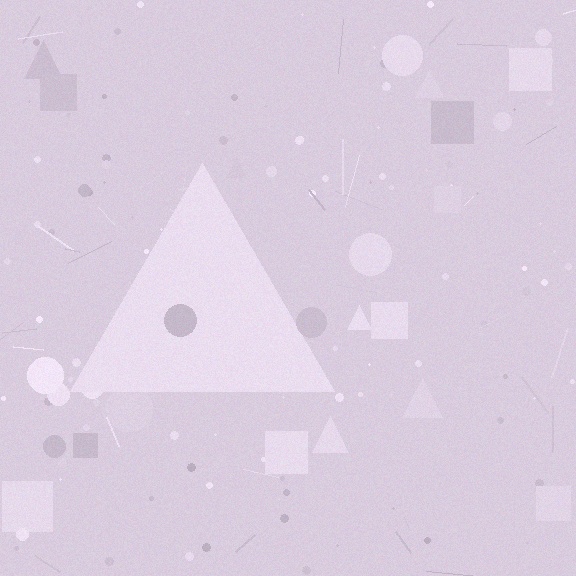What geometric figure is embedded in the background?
A triangle is embedded in the background.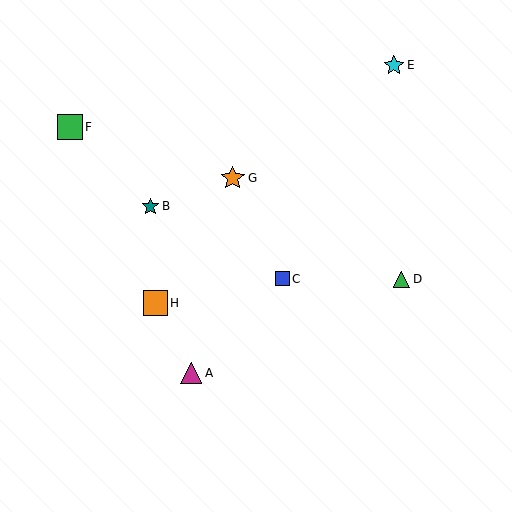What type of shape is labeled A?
Shape A is a magenta triangle.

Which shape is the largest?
The green square (labeled F) is the largest.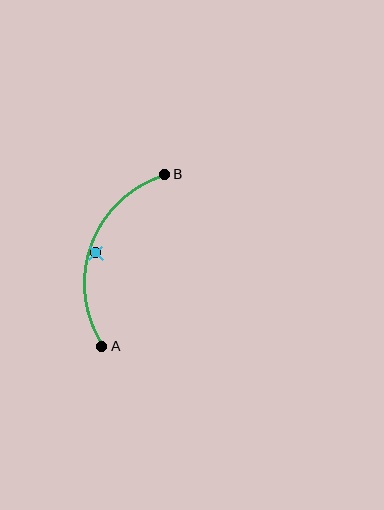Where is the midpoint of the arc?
The arc midpoint is the point on the curve farthest from the straight line joining A and B. It sits to the left of that line.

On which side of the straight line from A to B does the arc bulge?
The arc bulges to the left of the straight line connecting A and B.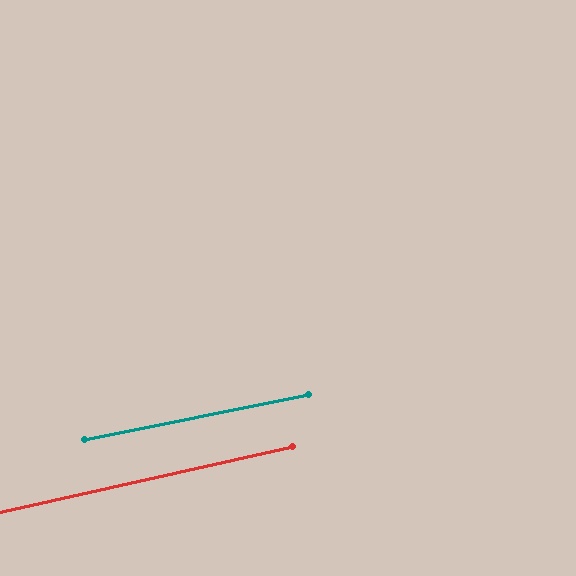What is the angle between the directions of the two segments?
Approximately 1 degree.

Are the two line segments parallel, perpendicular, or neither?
Parallel — their directions differ by only 1.1°.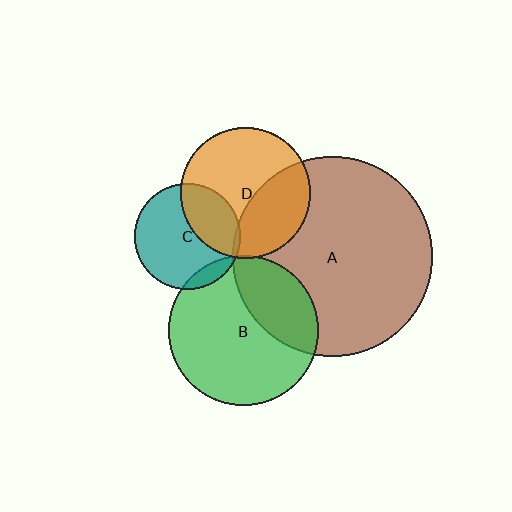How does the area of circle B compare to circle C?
Approximately 2.0 times.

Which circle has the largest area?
Circle A (brown).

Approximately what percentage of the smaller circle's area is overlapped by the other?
Approximately 35%.